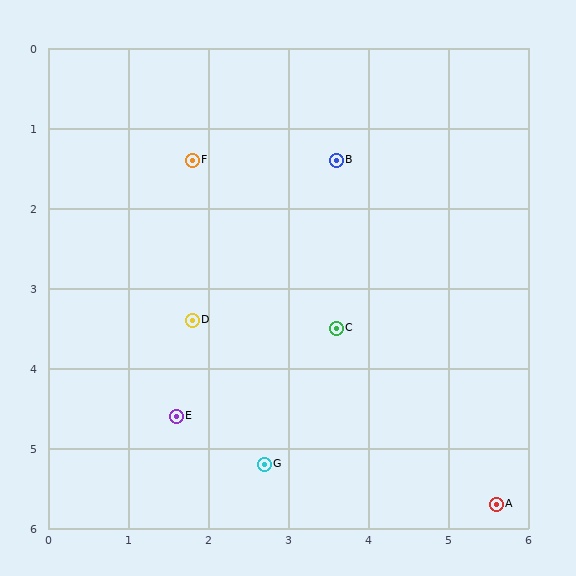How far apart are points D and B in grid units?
Points D and B are about 2.7 grid units apart.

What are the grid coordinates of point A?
Point A is at approximately (5.6, 5.7).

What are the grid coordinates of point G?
Point G is at approximately (2.7, 5.2).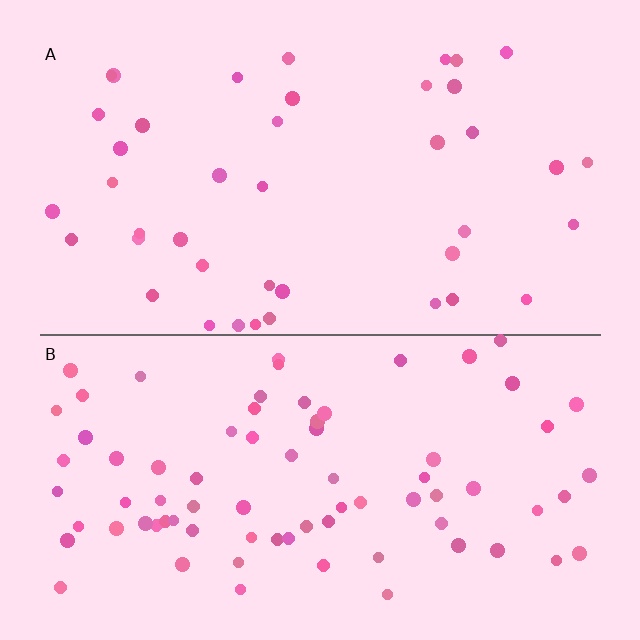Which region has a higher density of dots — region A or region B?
B (the bottom).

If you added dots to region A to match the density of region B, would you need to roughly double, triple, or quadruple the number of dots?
Approximately double.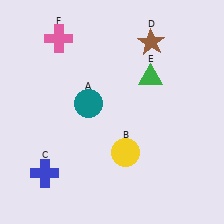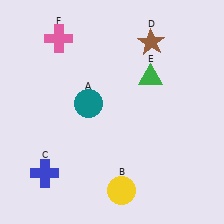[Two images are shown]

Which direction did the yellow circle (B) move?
The yellow circle (B) moved down.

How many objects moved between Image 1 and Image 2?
1 object moved between the two images.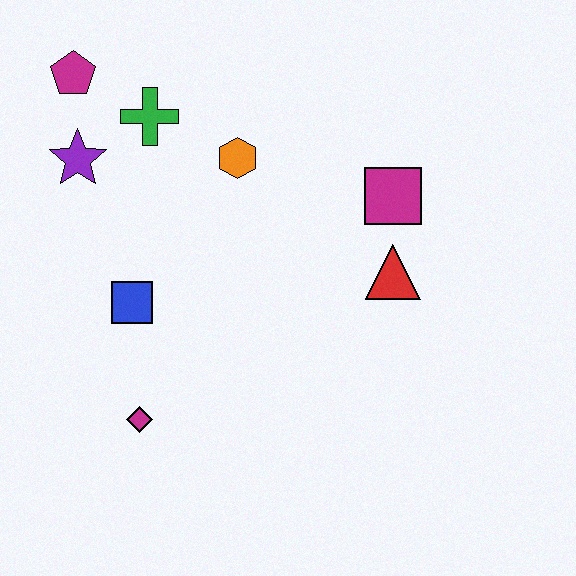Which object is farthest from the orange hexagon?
The magenta diamond is farthest from the orange hexagon.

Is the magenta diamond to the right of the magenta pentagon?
Yes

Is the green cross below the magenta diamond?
No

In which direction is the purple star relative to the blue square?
The purple star is above the blue square.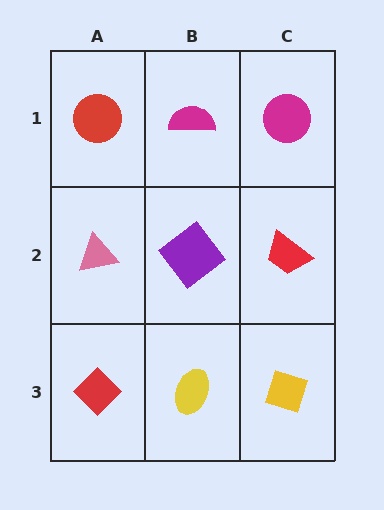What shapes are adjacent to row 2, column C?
A magenta circle (row 1, column C), a yellow diamond (row 3, column C), a purple diamond (row 2, column B).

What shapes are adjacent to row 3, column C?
A red trapezoid (row 2, column C), a yellow ellipse (row 3, column B).